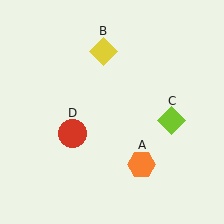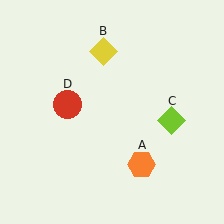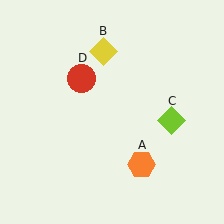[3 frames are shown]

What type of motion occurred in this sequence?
The red circle (object D) rotated clockwise around the center of the scene.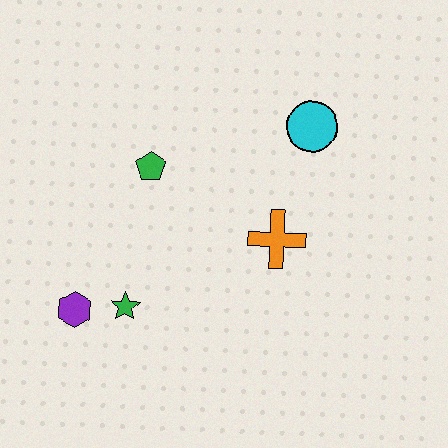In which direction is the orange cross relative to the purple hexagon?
The orange cross is to the right of the purple hexagon.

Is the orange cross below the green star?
No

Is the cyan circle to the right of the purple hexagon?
Yes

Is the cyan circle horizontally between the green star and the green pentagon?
No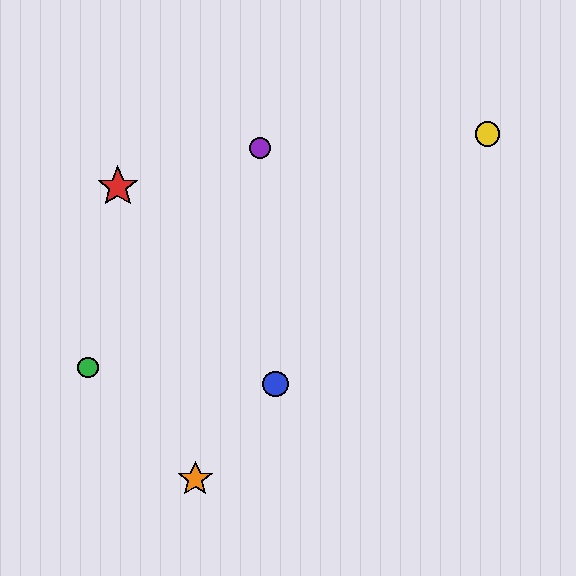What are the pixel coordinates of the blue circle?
The blue circle is at (276, 384).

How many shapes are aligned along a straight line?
3 shapes (the blue circle, the yellow circle, the orange star) are aligned along a straight line.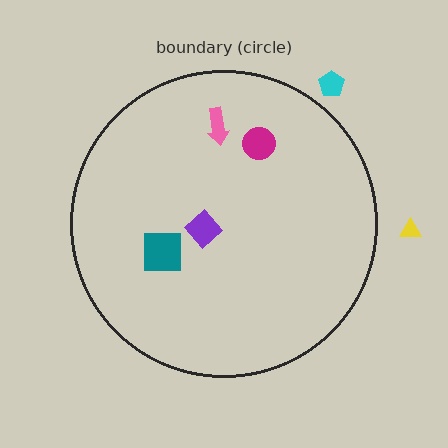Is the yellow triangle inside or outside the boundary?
Outside.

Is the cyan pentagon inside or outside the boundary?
Outside.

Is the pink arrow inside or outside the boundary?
Inside.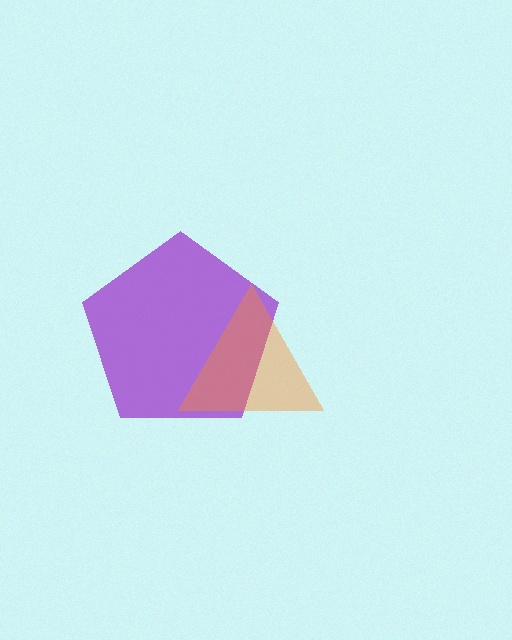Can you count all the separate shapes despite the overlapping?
Yes, there are 2 separate shapes.